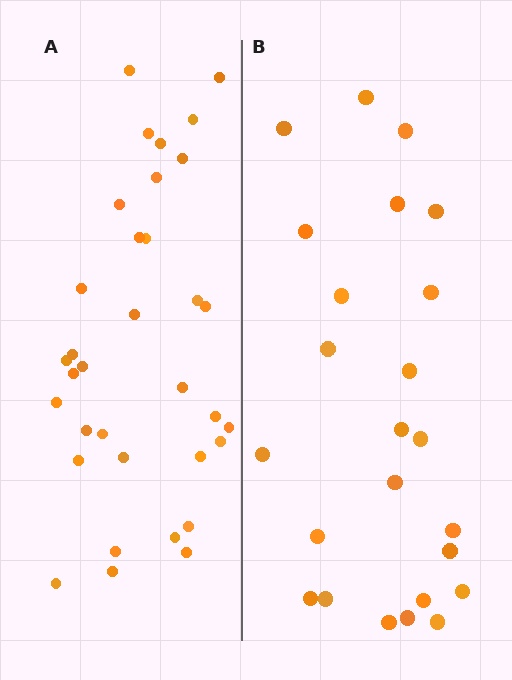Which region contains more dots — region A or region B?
Region A (the left region) has more dots.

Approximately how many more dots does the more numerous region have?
Region A has roughly 10 or so more dots than region B.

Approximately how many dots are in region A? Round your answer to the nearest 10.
About 30 dots. (The exact count is 34, which rounds to 30.)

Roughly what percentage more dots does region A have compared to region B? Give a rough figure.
About 40% more.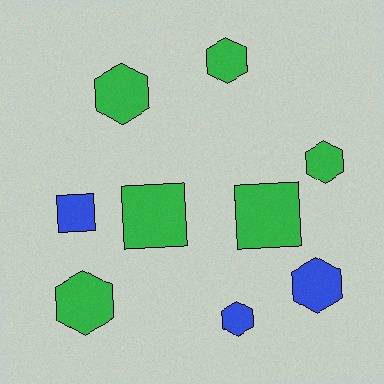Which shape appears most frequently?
Hexagon, with 6 objects.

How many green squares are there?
There are 2 green squares.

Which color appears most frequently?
Green, with 6 objects.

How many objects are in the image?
There are 9 objects.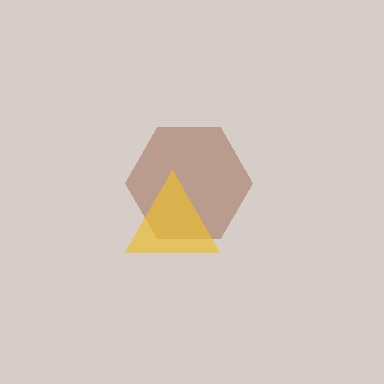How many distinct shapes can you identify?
There are 2 distinct shapes: a brown hexagon, a yellow triangle.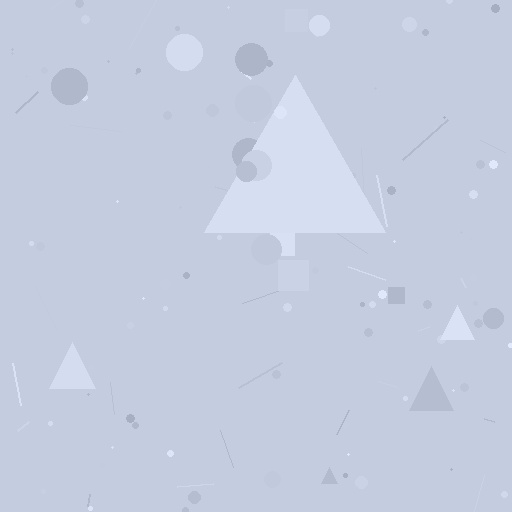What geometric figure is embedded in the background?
A triangle is embedded in the background.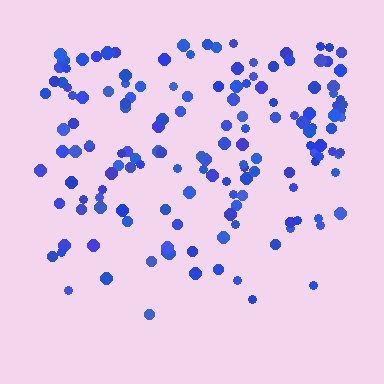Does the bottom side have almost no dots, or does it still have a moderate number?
Still a moderate number, just noticeably fewer than the top.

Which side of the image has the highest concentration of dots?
The top.